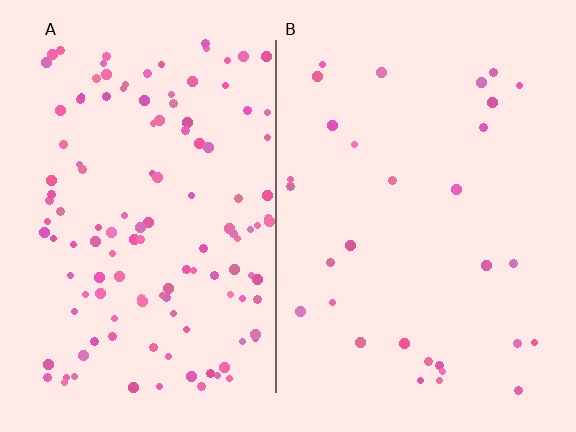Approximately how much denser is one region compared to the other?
Approximately 4.1× — region A over region B.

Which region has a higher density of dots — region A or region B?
A (the left).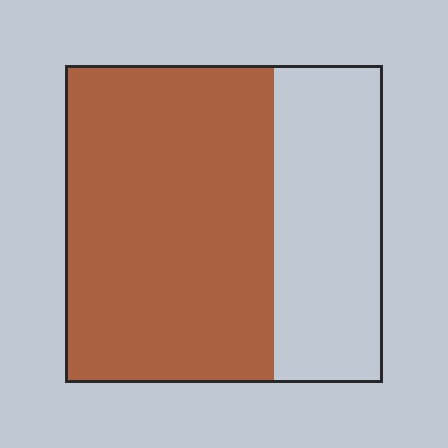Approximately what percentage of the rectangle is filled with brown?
Approximately 65%.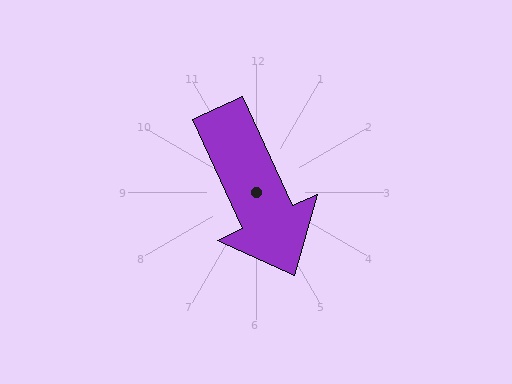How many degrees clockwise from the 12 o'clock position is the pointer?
Approximately 155 degrees.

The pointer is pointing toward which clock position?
Roughly 5 o'clock.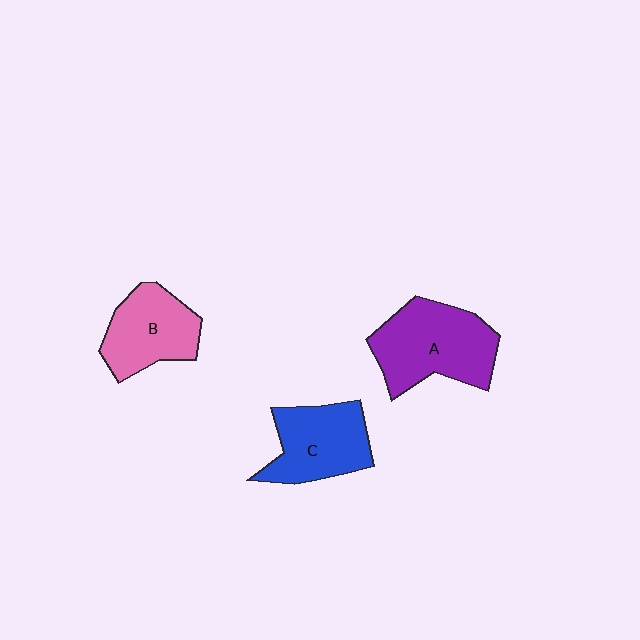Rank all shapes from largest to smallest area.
From largest to smallest: A (purple), C (blue), B (pink).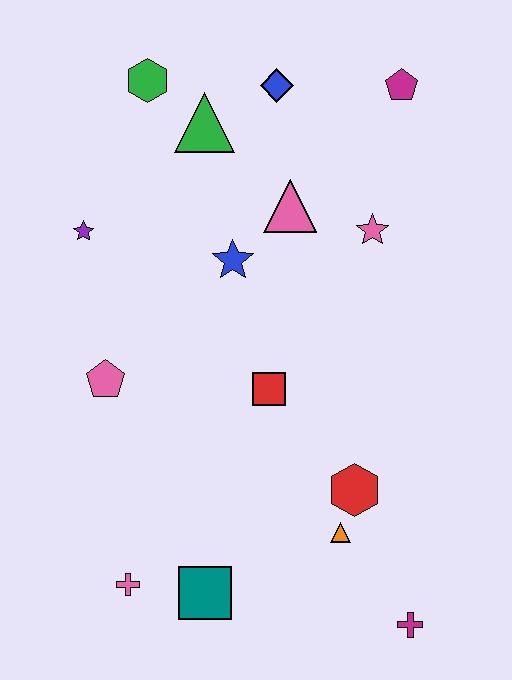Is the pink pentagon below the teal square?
No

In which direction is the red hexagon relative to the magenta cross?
The red hexagon is above the magenta cross.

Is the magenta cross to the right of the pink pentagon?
Yes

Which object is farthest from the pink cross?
The magenta pentagon is farthest from the pink cross.